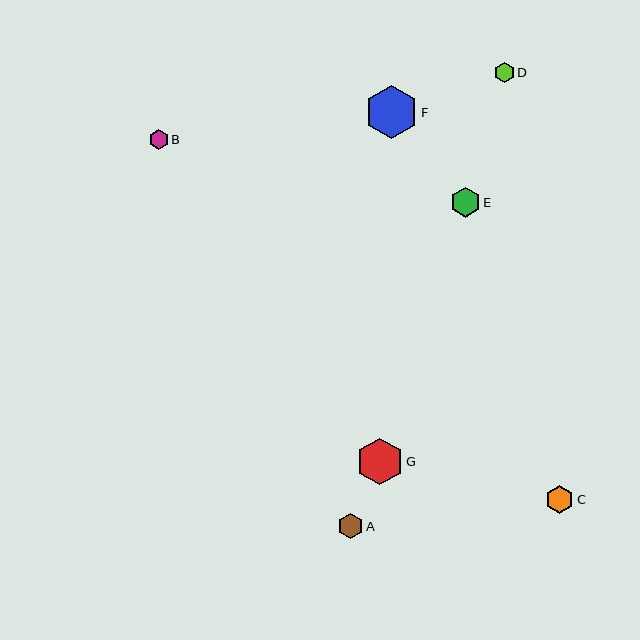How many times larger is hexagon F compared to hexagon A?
Hexagon F is approximately 2.1 times the size of hexagon A.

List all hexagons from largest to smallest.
From largest to smallest: F, G, E, C, A, D, B.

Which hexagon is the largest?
Hexagon F is the largest with a size of approximately 53 pixels.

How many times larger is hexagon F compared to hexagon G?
Hexagon F is approximately 1.1 times the size of hexagon G.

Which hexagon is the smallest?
Hexagon B is the smallest with a size of approximately 20 pixels.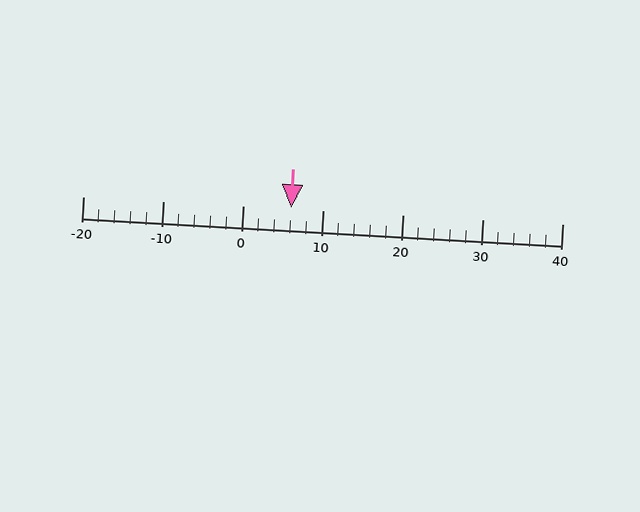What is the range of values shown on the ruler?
The ruler shows values from -20 to 40.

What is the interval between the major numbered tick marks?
The major tick marks are spaced 10 units apart.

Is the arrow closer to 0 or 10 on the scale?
The arrow is closer to 10.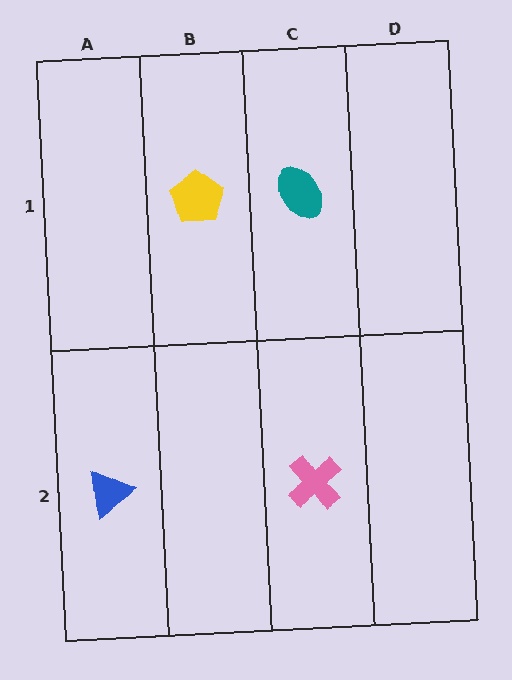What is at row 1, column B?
A yellow pentagon.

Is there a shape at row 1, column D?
No, that cell is empty.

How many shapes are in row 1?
2 shapes.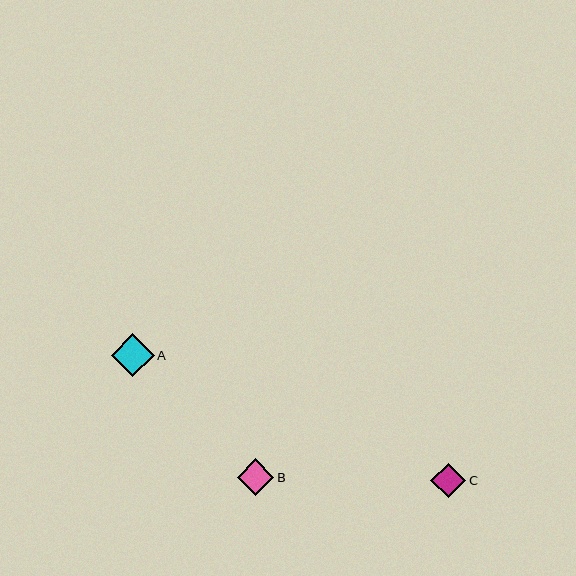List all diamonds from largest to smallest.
From largest to smallest: A, B, C.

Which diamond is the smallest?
Diamond C is the smallest with a size of approximately 35 pixels.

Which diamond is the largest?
Diamond A is the largest with a size of approximately 43 pixels.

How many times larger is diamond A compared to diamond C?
Diamond A is approximately 1.2 times the size of diamond C.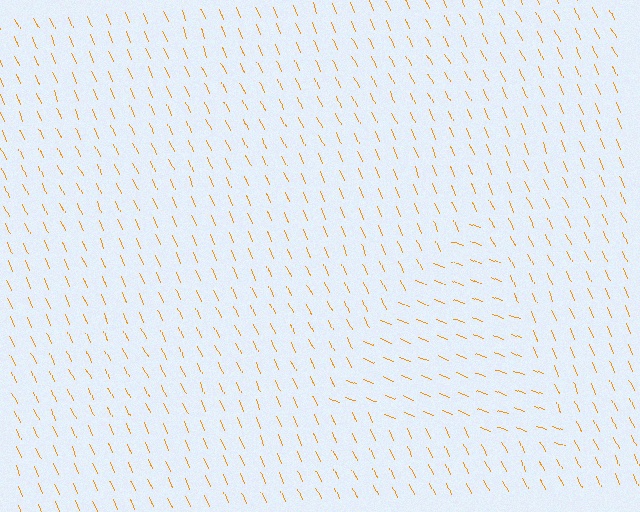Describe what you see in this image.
The image is filled with small orange line segments. A triangle region in the image has lines oriented differently from the surrounding lines, creating a visible texture boundary.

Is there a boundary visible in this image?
Yes, there is a texture boundary formed by a change in line orientation.